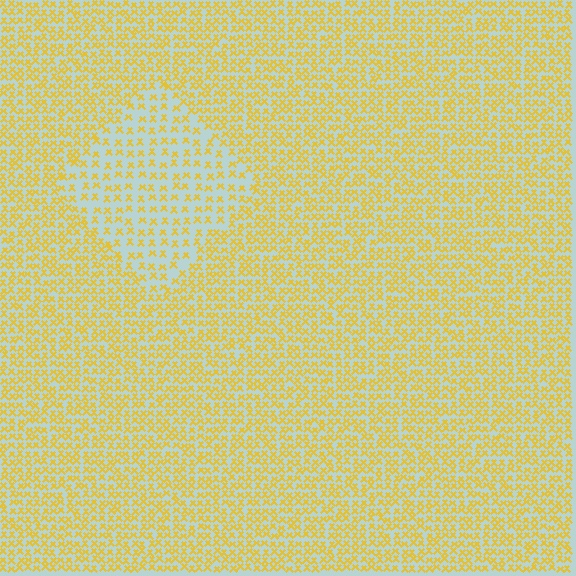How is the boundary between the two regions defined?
The boundary is defined by a change in element density (approximately 1.9x ratio). All elements are the same color, size, and shape.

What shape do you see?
I see a diamond.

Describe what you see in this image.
The image contains small yellow elements arranged at two different densities. A diamond-shaped region is visible where the elements are less densely packed than the surrounding area.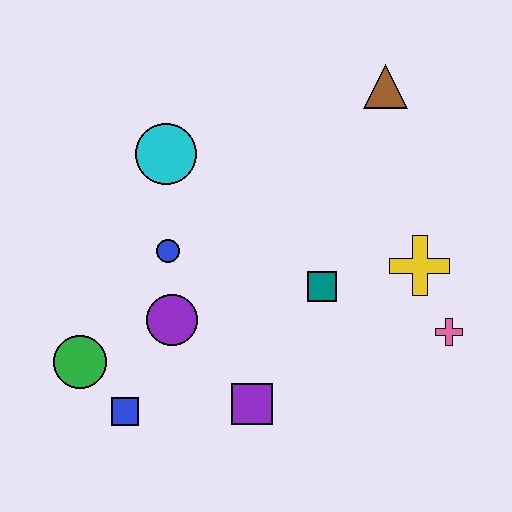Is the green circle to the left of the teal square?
Yes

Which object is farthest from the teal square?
The green circle is farthest from the teal square.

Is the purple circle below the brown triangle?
Yes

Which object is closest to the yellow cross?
The pink cross is closest to the yellow cross.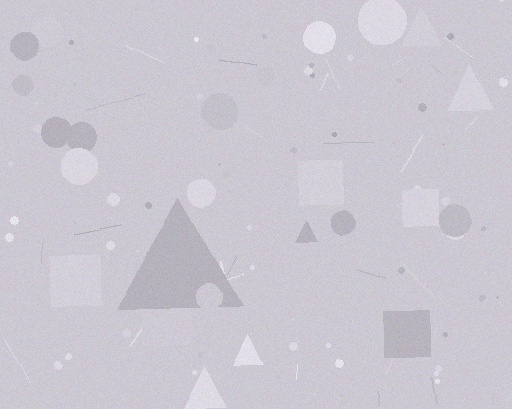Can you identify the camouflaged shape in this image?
The camouflaged shape is a triangle.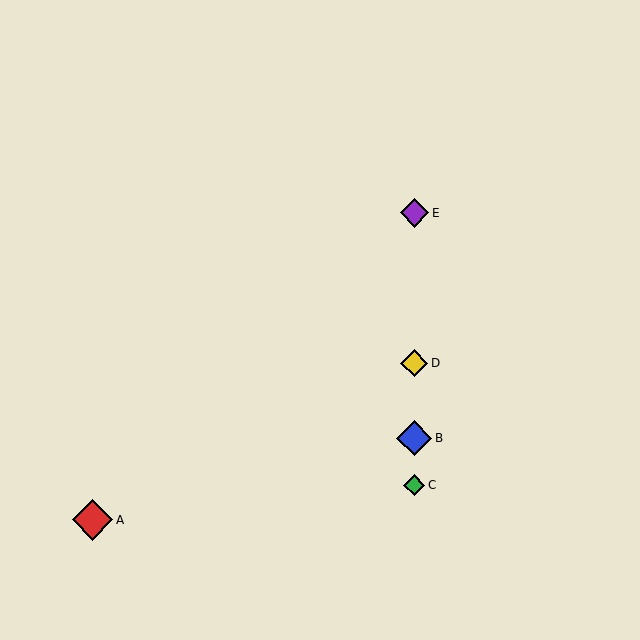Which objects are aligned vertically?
Objects B, C, D, E are aligned vertically.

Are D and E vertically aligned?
Yes, both are at x≈414.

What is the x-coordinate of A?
Object A is at x≈92.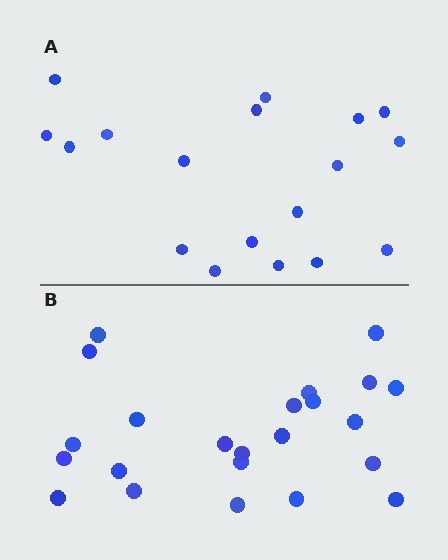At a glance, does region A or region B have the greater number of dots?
Region B (the bottom region) has more dots.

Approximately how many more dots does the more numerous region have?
Region B has about 5 more dots than region A.